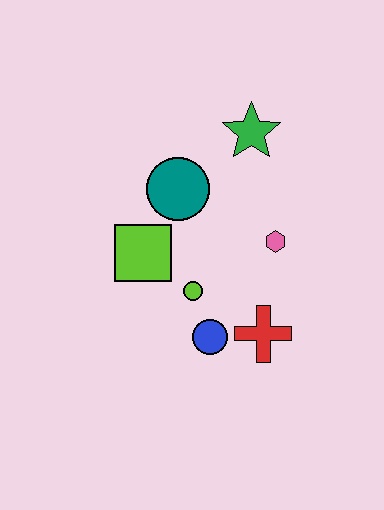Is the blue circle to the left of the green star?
Yes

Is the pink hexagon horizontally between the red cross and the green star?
No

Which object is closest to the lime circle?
The blue circle is closest to the lime circle.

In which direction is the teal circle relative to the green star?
The teal circle is to the left of the green star.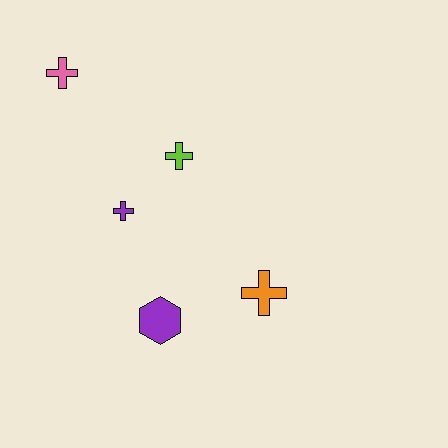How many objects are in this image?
There are 5 objects.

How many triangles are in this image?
There are no triangles.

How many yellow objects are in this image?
There are no yellow objects.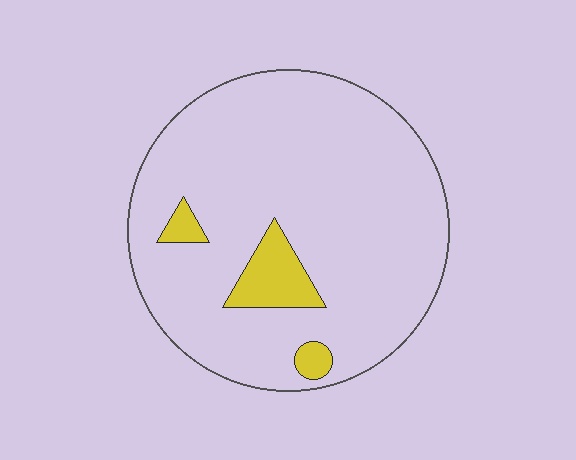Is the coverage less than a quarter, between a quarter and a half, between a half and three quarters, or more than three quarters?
Less than a quarter.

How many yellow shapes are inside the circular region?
3.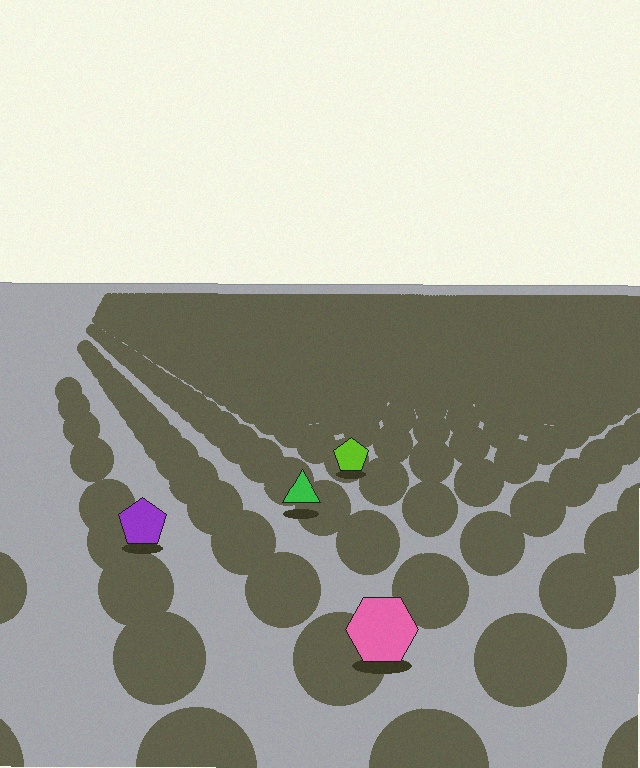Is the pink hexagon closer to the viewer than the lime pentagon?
Yes. The pink hexagon is closer — you can tell from the texture gradient: the ground texture is coarser near it.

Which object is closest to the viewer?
The pink hexagon is closest. The texture marks near it are larger and more spread out.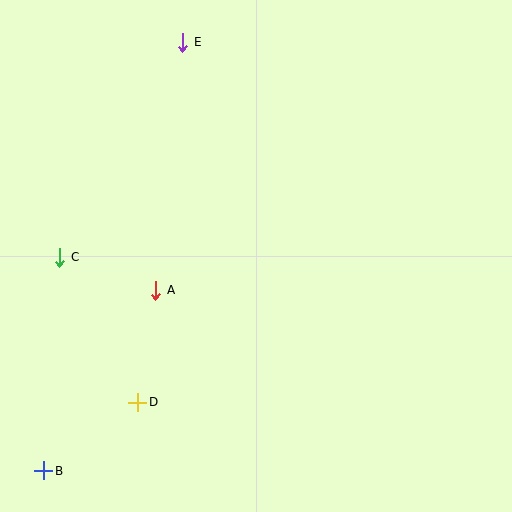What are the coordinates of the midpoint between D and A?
The midpoint between D and A is at (147, 346).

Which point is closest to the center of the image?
Point A at (156, 290) is closest to the center.